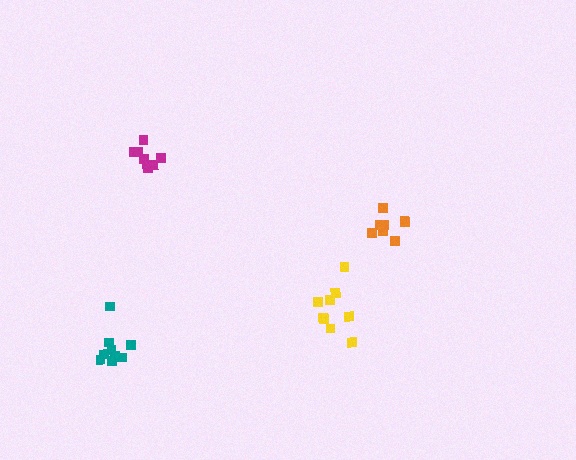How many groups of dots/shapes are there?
There are 4 groups.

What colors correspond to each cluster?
The clusters are colored: magenta, yellow, orange, teal.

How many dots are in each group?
Group 1: 7 dots, Group 2: 9 dots, Group 3: 8 dots, Group 4: 9 dots (33 total).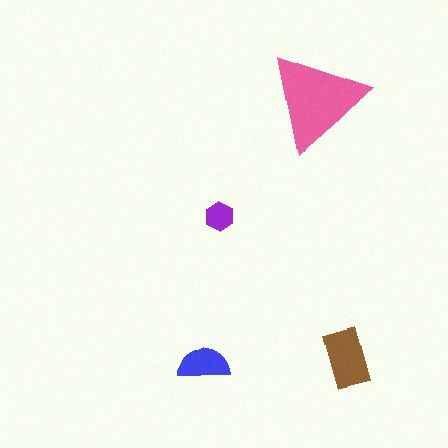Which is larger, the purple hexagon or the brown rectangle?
The brown rectangle.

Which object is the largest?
The pink triangle.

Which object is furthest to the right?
The brown rectangle is rightmost.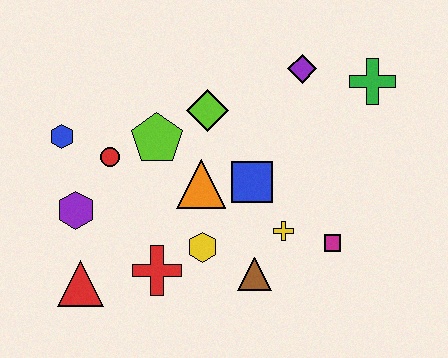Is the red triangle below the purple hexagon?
Yes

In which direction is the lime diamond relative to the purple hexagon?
The lime diamond is to the right of the purple hexagon.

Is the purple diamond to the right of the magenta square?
No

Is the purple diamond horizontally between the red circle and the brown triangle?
No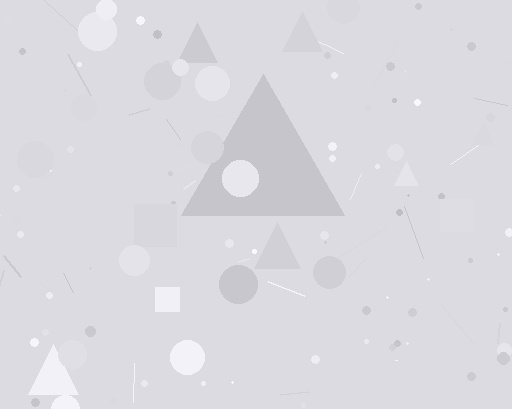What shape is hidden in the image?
A triangle is hidden in the image.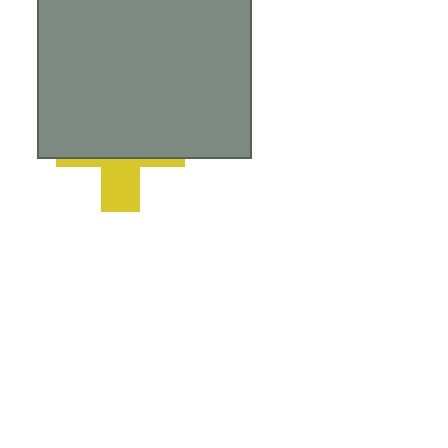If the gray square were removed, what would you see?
You would see the complete yellow cross.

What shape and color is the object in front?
The object in front is a gray square.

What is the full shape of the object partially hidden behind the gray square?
The partially hidden object is a yellow cross.